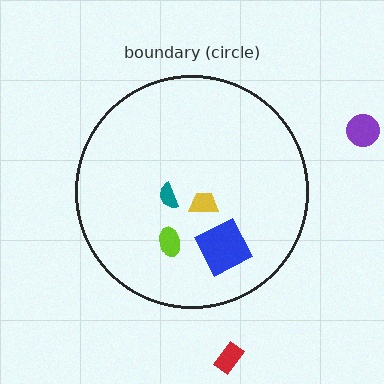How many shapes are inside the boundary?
4 inside, 2 outside.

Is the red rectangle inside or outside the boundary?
Outside.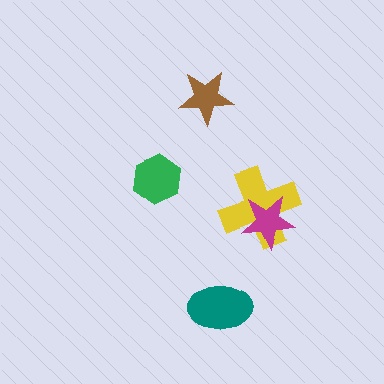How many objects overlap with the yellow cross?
1 object overlaps with the yellow cross.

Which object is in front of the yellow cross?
The magenta star is in front of the yellow cross.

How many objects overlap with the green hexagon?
0 objects overlap with the green hexagon.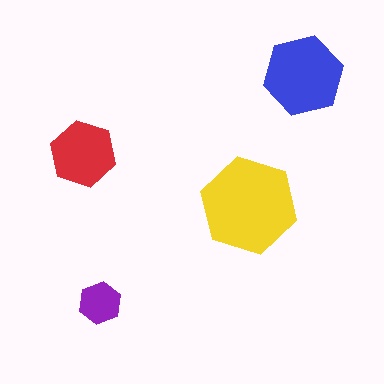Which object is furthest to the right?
The blue hexagon is rightmost.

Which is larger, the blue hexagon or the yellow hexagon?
The yellow one.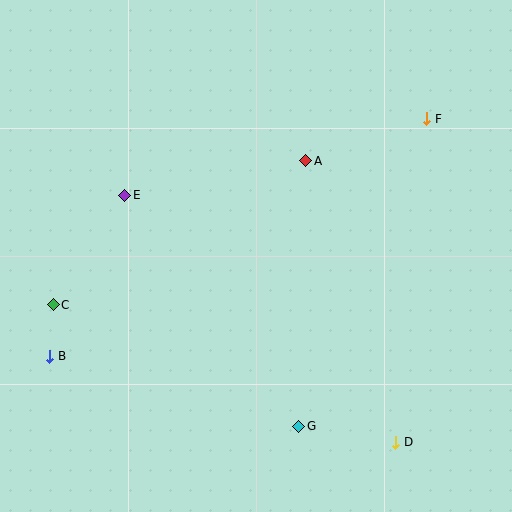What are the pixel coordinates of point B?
Point B is at (50, 356).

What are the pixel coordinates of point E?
Point E is at (125, 195).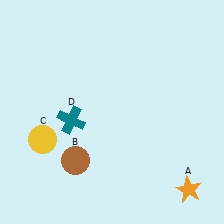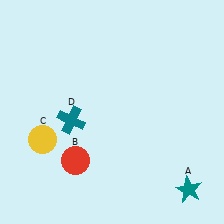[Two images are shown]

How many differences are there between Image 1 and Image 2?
There are 2 differences between the two images.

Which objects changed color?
A changed from orange to teal. B changed from brown to red.